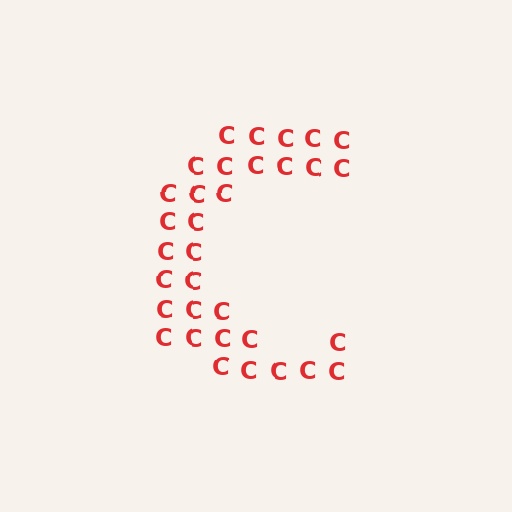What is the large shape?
The large shape is the letter C.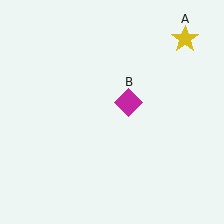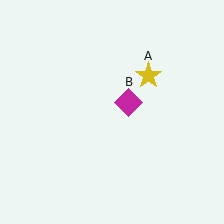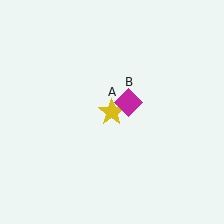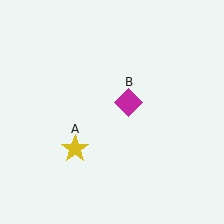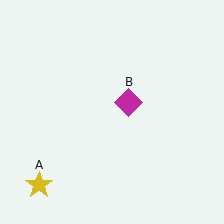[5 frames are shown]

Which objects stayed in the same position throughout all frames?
Magenta diamond (object B) remained stationary.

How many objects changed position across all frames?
1 object changed position: yellow star (object A).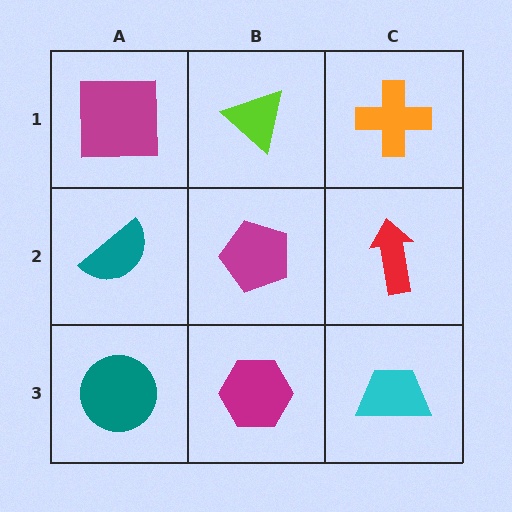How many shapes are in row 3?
3 shapes.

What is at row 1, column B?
A lime triangle.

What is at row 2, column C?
A red arrow.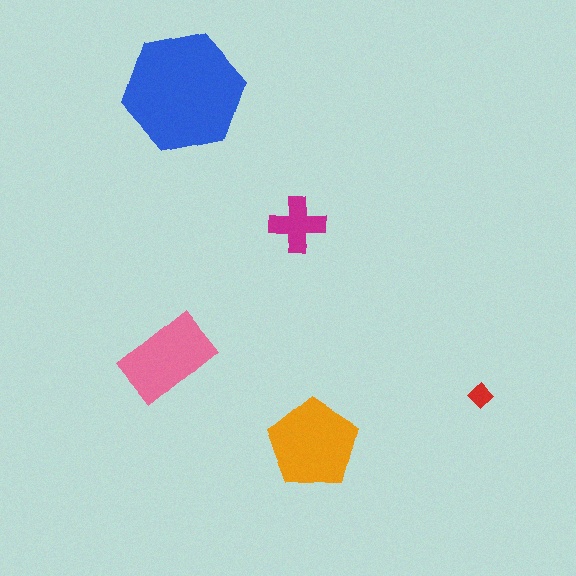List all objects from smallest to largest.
The red diamond, the magenta cross, the pink rectangle, the orange pentagon, the blue hexagon.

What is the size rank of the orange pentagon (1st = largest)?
2nd.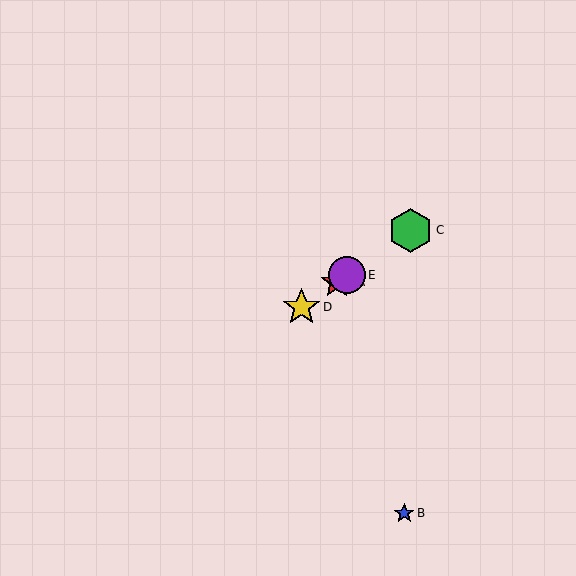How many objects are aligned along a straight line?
4 objects (A, C, D, E) are aligned along a straight line.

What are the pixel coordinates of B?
Object B is at (404, 513).